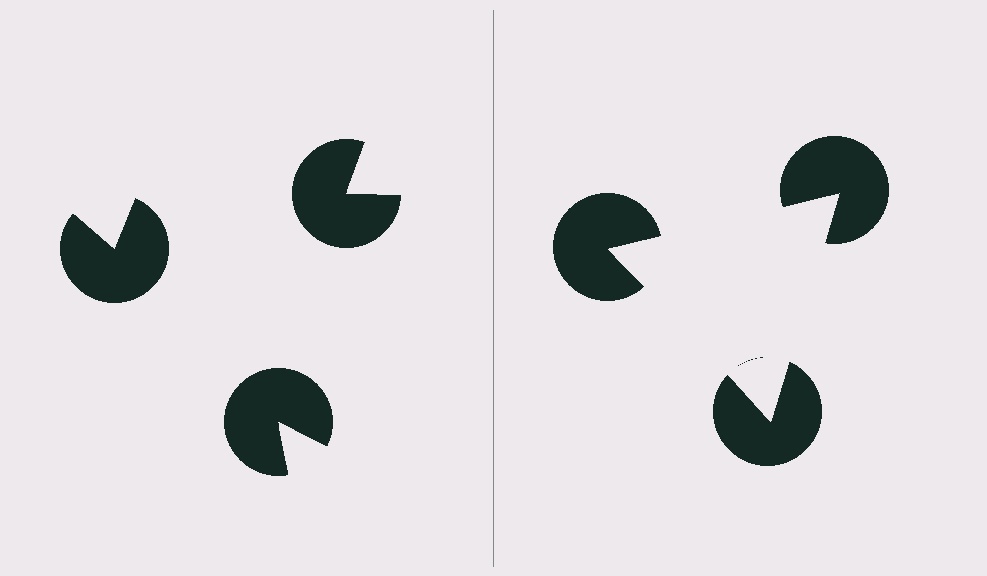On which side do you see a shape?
An illusory triangle appears on the right side. On the left side the wedge cuts are rotated, so no coherent shape forms.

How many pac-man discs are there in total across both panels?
6 — 3 on each side.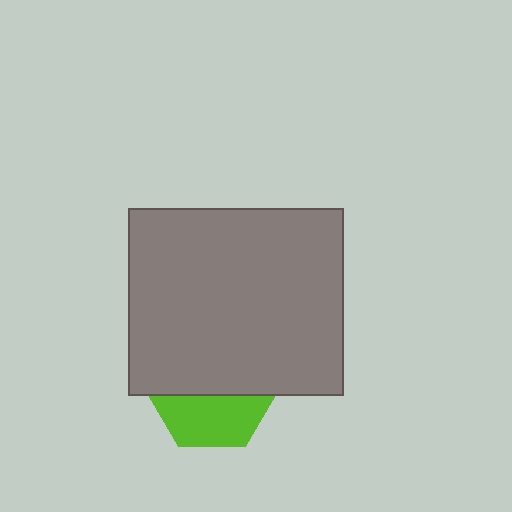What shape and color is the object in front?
The object in front is a gray rectangle.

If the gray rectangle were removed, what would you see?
You would see the complete lime hexagon.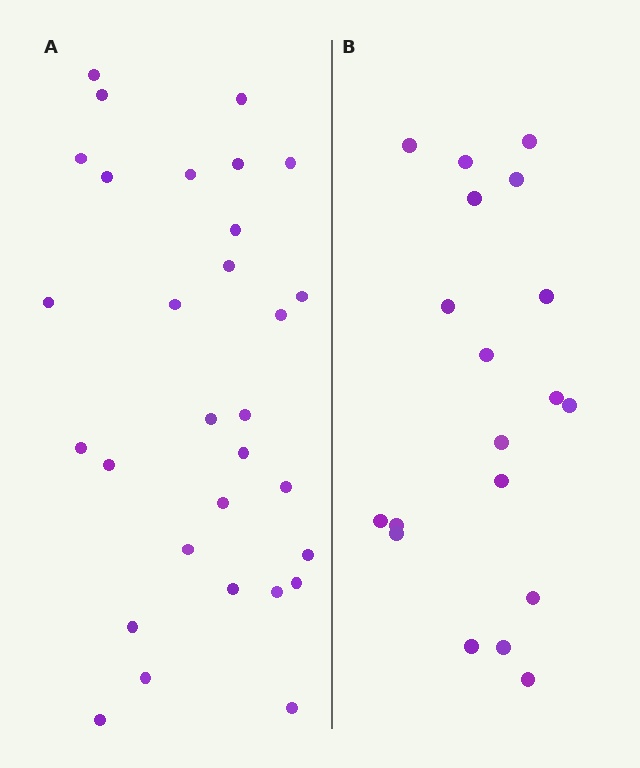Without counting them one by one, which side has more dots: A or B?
Region A (the left region) has more dots.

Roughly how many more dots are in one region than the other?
Region A has roughly 12 or so more dots than region B.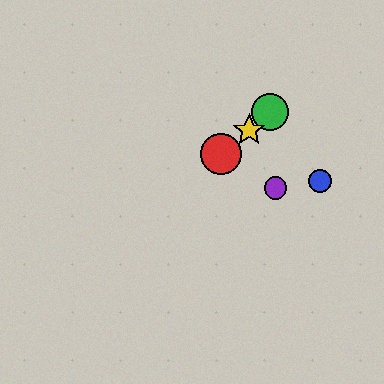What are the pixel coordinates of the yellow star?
The yellow star is at (249, 130).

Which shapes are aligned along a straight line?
The red circle, the green circle, the yellow star are aligned along a straight line.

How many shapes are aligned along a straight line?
3 shapes (the red circle, the green circle, the yellow star) are aligned along a straight line.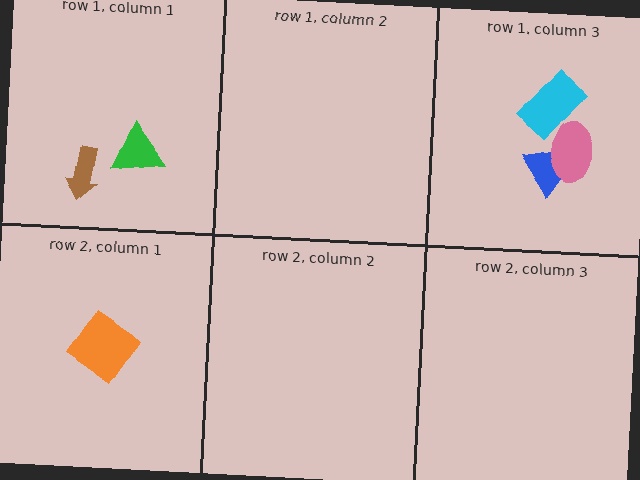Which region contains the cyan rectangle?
The row 1, column 3 region.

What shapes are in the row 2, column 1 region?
The orange diamond.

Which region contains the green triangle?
The row 1, column 1 region.